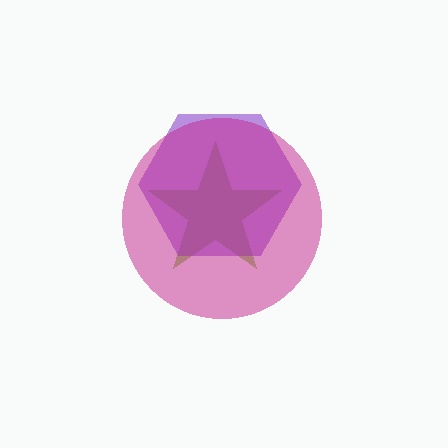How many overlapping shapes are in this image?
There are 3 overlapping shapes in the image.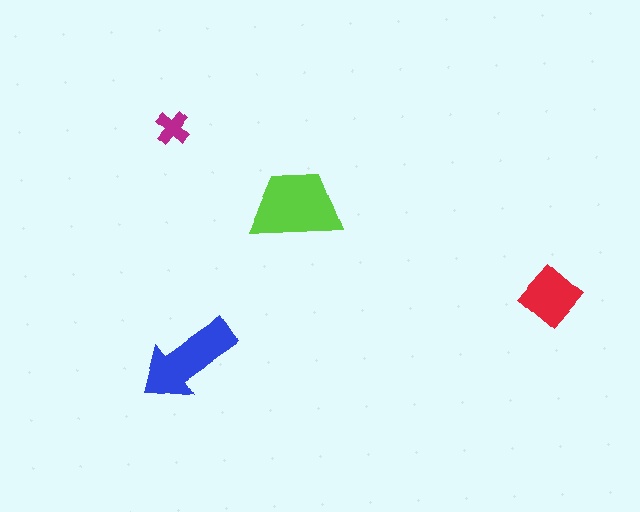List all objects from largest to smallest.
The lime trapezoid, the blue arrow, the red diamond, the magenta cross.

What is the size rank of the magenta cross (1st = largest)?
4th.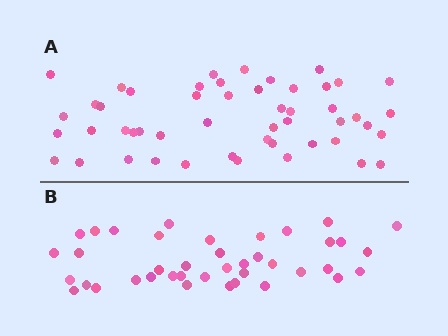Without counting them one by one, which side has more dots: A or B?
Region A (the top region) has more dots.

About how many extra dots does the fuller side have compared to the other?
Region A has roughly 10 or so more dots than region B.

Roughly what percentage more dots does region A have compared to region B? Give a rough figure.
About 25% more.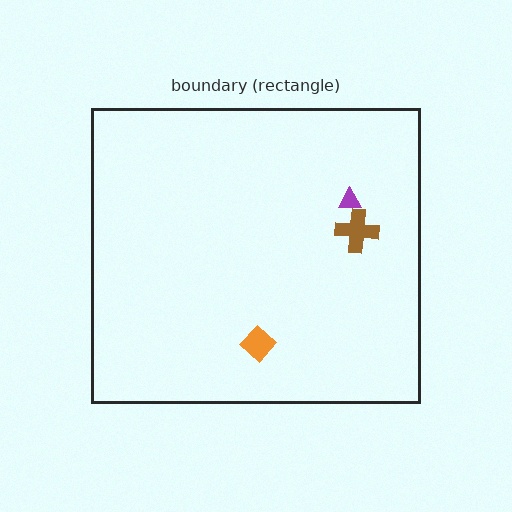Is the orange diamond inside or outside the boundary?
Inside.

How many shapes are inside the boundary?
3 inside, 0 outside.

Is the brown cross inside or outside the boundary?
Inside.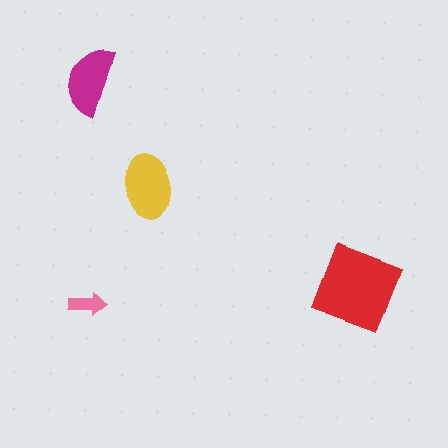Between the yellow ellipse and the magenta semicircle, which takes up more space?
The yellow ellipse.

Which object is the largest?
The red square.